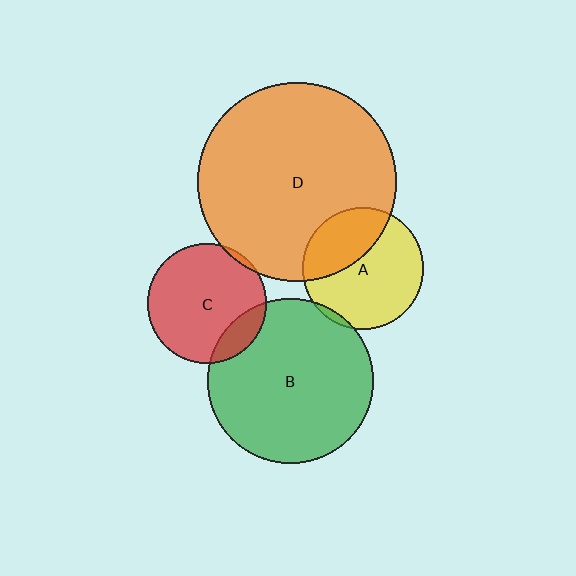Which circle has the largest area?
Circle D (orange).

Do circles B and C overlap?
Yes.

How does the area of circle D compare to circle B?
Approximately 1.5 times.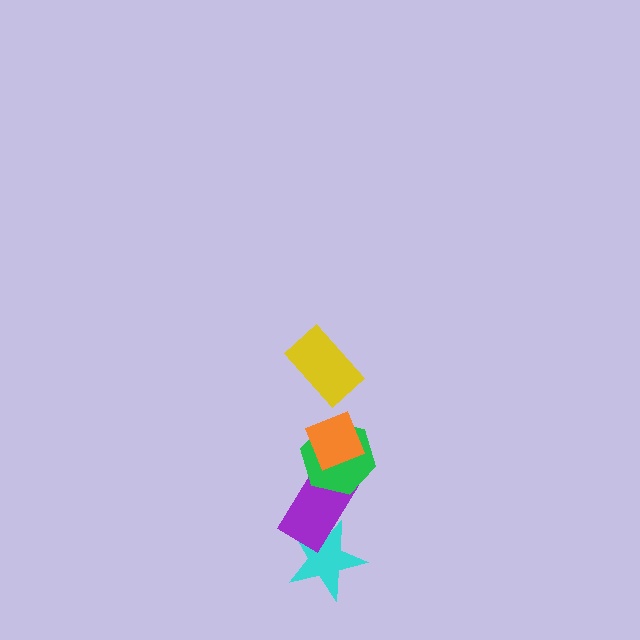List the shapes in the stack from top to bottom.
From top to bottom: the yellow rectangle, the orange diamond, the green hexagon, the purple rectangle, the cyan star.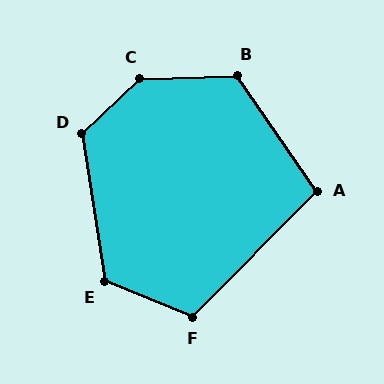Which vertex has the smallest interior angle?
A, at approximately 101 degrees.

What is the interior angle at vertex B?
Approximately 123 degrees (obtuse).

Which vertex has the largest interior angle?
C, at approximately 138 degrees.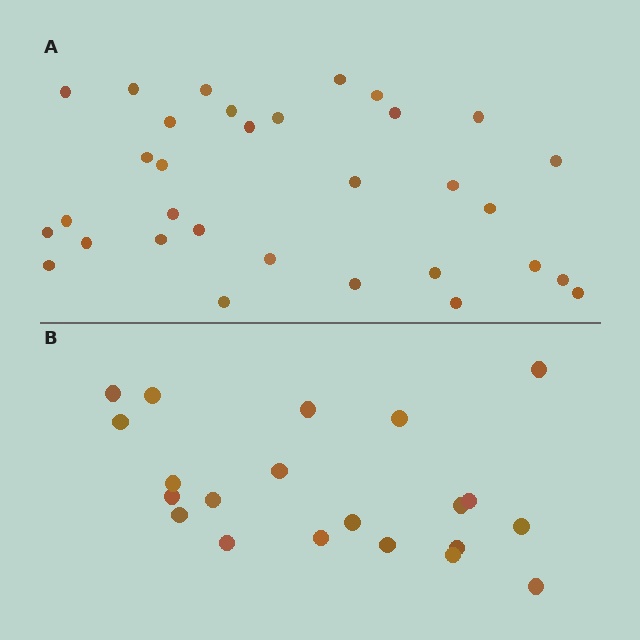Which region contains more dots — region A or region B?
Region A (the top region) has more dots.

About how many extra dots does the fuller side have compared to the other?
Region A has roughly 12 or so more dots than region B.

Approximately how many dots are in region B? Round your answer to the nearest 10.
About 20 dots. (The exact count is 21, which rounds to 20.)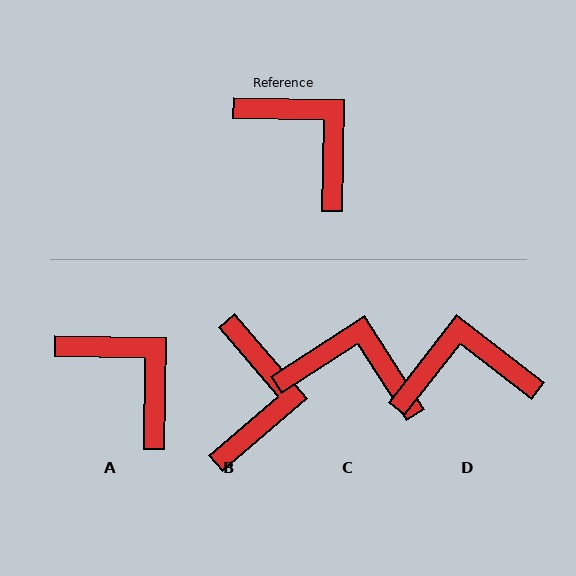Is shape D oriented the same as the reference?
No, it is off by about 53 degrees.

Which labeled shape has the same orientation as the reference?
A.